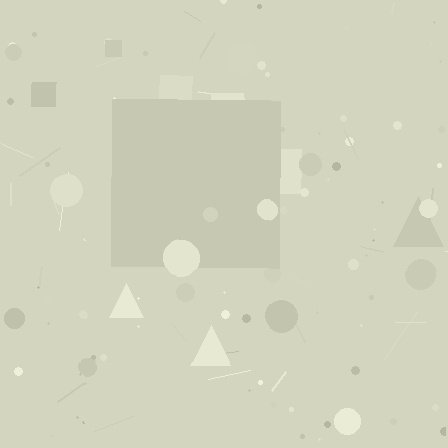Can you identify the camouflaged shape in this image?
The camouflaged shape is a square.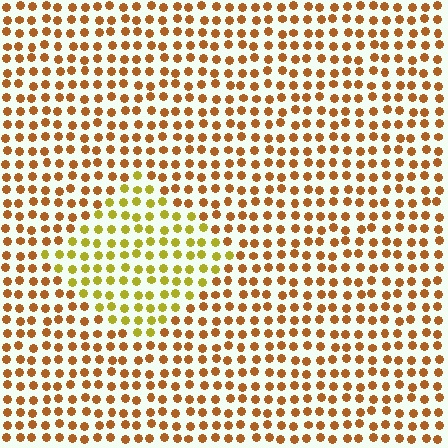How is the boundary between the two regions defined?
The boundary is defined purely by a slight shift in hue (about 35 degrees). Spacing, size, and orientation are identical on both sides.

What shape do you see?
I see a diamond.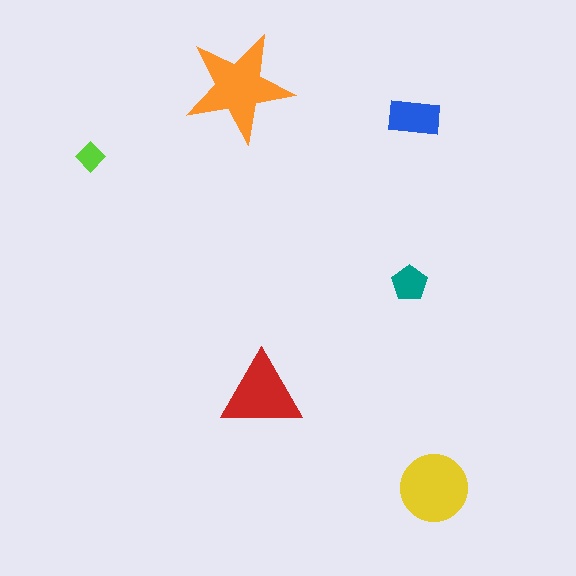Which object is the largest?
The orange star.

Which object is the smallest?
The lime diamond.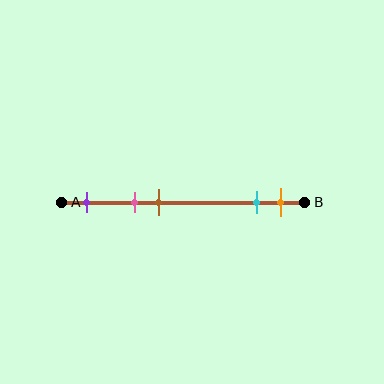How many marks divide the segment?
There are 5 marks dividing the segment.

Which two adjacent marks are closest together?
The cyan and orange marks are the closest adjacent pair.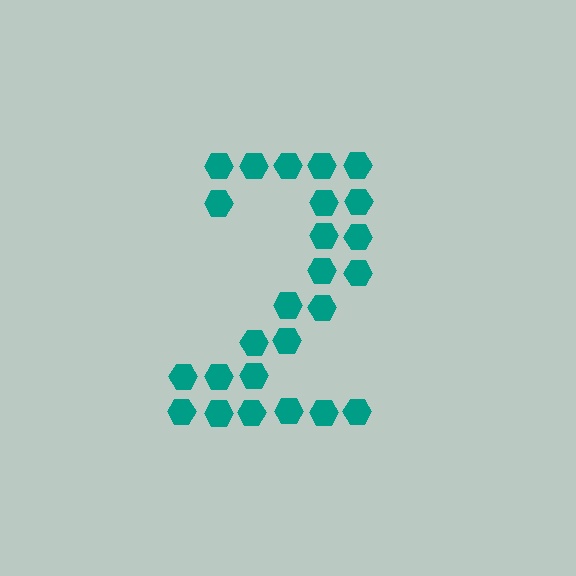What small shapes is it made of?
It is made of small hexagons.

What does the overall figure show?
The overall figure shows the digit 2.